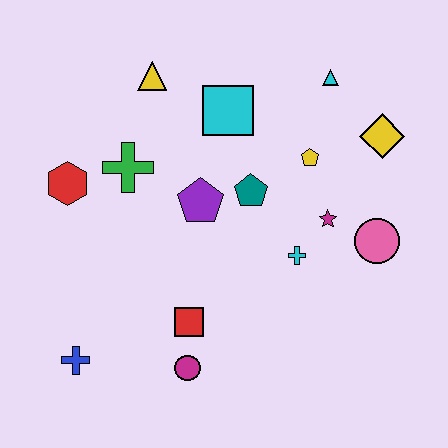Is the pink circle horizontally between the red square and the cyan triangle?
No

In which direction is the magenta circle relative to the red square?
The magenta circle is below the red square.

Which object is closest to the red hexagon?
The green cross is closest to the red hexagon.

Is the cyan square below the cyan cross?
No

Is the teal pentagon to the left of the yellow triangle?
No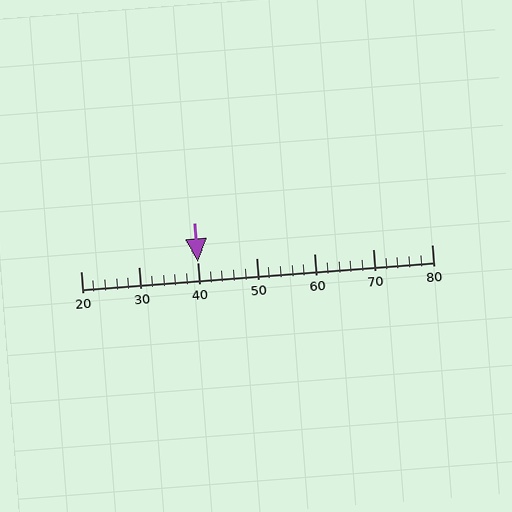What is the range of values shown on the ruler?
The ruler shows values from 20 to 80.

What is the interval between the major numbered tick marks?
The major tick marks are spaced 10 units apart.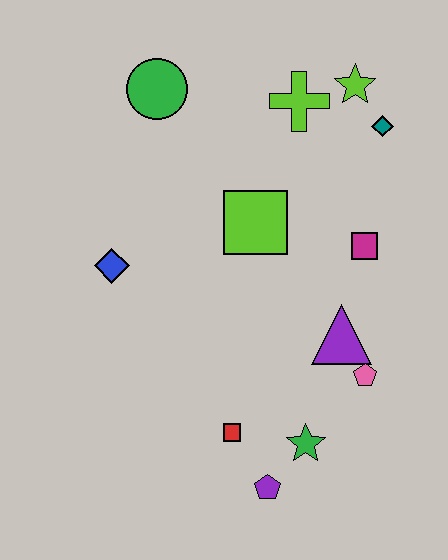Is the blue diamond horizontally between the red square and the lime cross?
No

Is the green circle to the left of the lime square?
Yes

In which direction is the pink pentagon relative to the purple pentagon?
The pink pentagon is above the purple pentagon.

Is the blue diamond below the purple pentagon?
No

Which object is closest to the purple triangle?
The pink pentagon is closest to the purple triangle.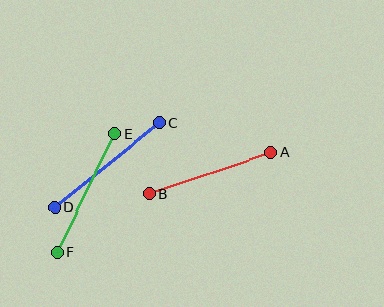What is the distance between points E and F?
The distance is approximately 132 pixels.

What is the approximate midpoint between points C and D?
The midpoint is at approximately (107, 165) pixels.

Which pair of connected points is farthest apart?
Points C and D are farthest apart.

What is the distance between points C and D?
The distance is approximately 134 pixels.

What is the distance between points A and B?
The distance is approximately 128 pixels.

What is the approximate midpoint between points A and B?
The midpoint is at approximately (210, 173) pixels.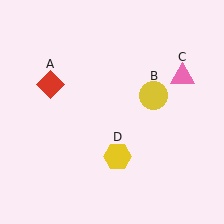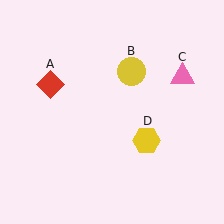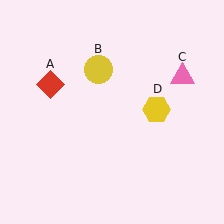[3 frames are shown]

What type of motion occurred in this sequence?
The yellow circle (object B), yellow hexagon (object D) rotated counterclockwise around the center of the scene.